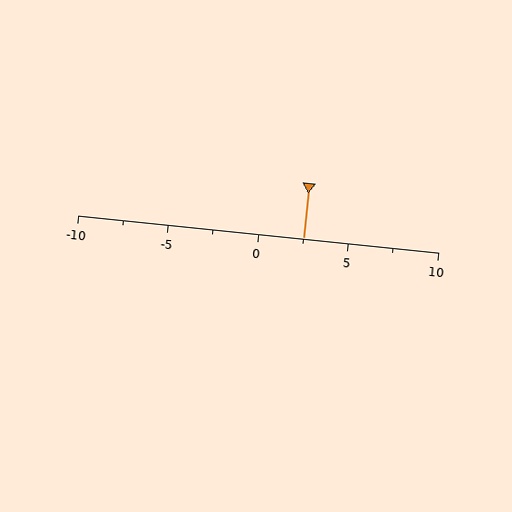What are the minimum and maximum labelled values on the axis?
The axis runs from -10 to 10.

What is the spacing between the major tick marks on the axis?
The major ticks are spaced 5 apart.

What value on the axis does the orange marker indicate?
The marker indicates approximately 2.5.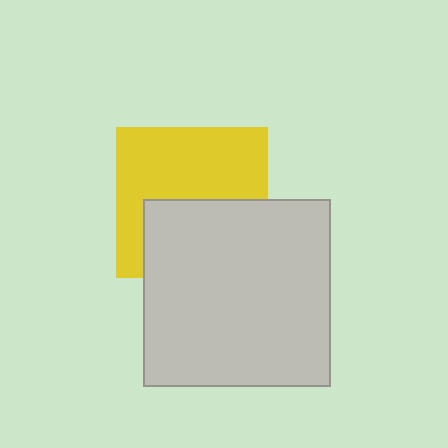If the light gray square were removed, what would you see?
You would see the complete yellow square.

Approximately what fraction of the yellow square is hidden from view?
Roughly 42% of the yellow square is hidden behind the light gray square.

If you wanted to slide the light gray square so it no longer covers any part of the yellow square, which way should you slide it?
Slide it down — that is the most direct way to separate the two shapes.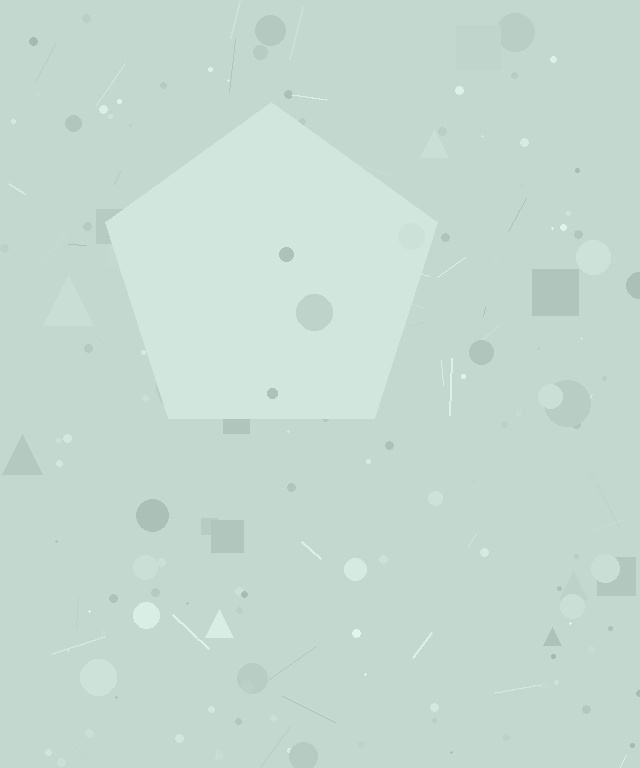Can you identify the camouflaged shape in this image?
The camouflaged shape is a pentagon.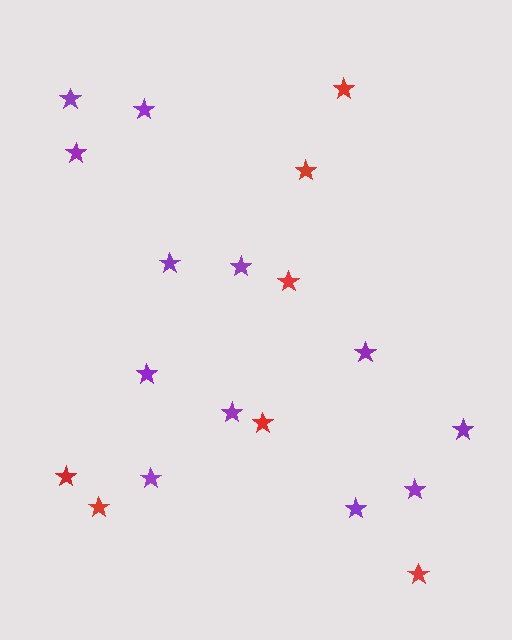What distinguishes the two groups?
There are 2 groups: one group of red stars (7) and one group of purple stars (12).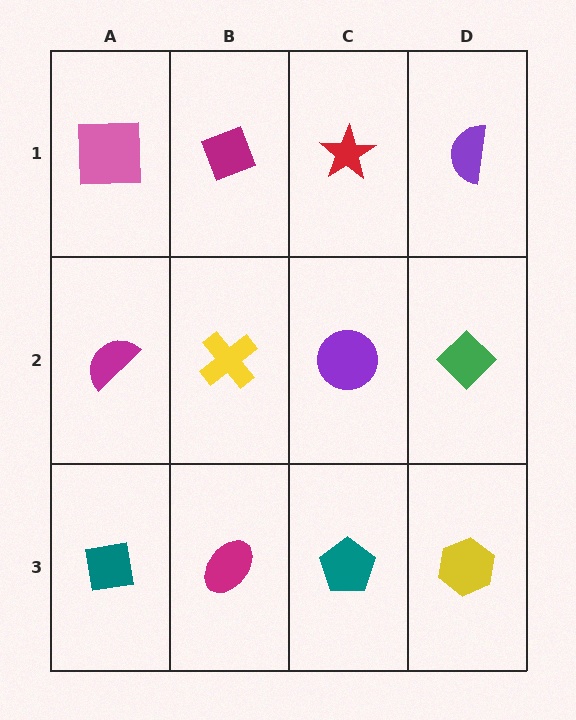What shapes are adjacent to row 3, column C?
A purple circle (row 2, column C), a magenta ellipse (row 3, column B), a yellow hexagon (row 3, column D).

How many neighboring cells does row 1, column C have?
3.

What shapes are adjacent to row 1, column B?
A yellow cross (row 2, column B), a pink square (row 1, column A), a red star (row 1, column C).